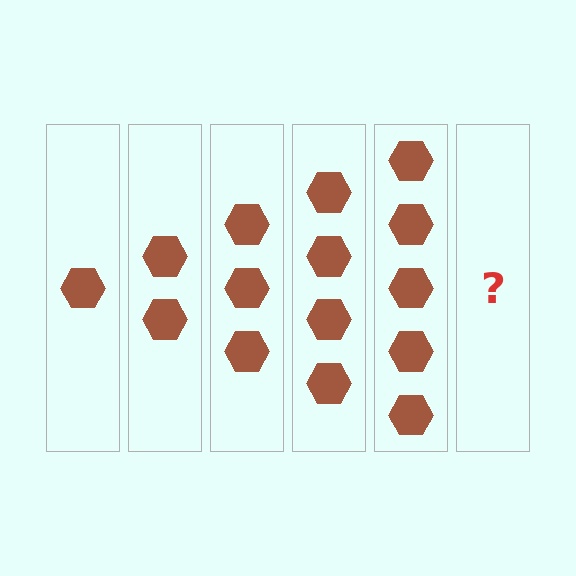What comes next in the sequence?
The next element should be 6 hexagons.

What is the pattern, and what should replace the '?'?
The pattern is that each step adds one more hexagon. The '?' should be 6 hexagons.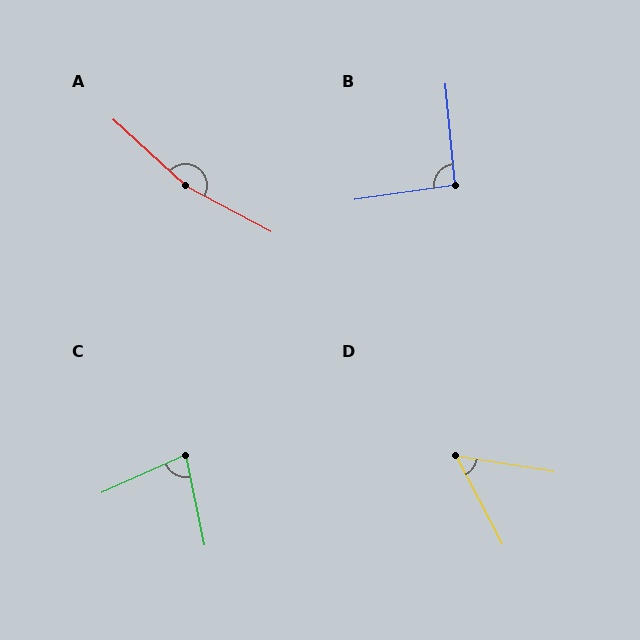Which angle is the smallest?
D, at approximately 53 degrees.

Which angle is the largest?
A, at approximately 166 degrees.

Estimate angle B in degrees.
Approximately 93 degrees.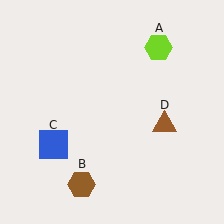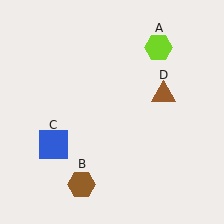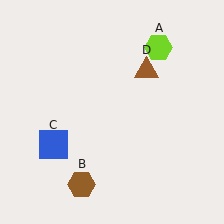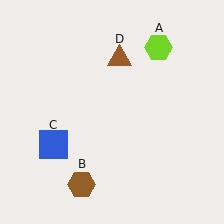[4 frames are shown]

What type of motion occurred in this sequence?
The brown triangle (object D) rotated counterclockwise around the center of the scene.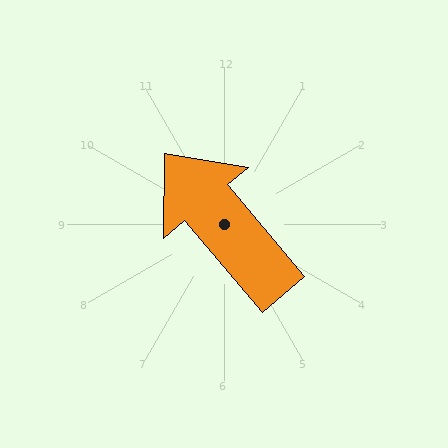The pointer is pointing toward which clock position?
Roughly 11 o'clock.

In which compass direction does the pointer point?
Northwest.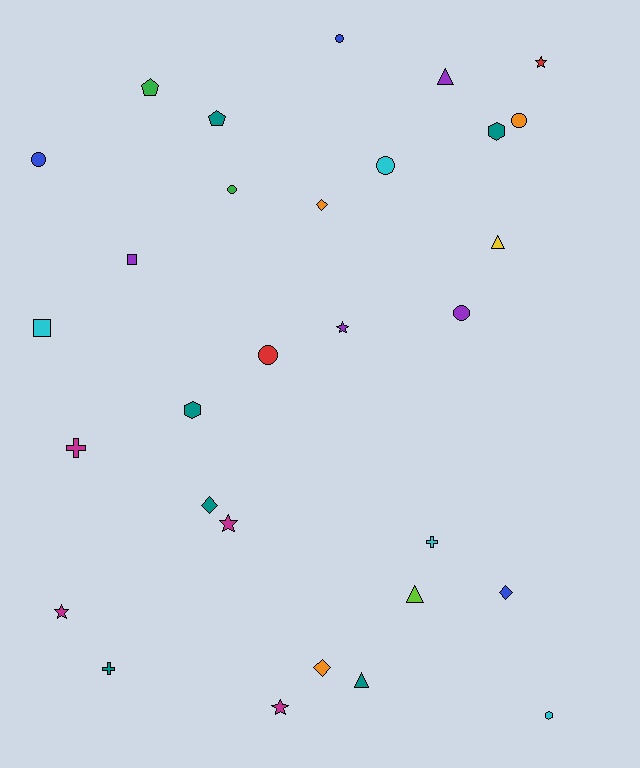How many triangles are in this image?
There are 4 triangles.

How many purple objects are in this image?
There are 4 purple objects.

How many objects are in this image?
There are 30 objects.